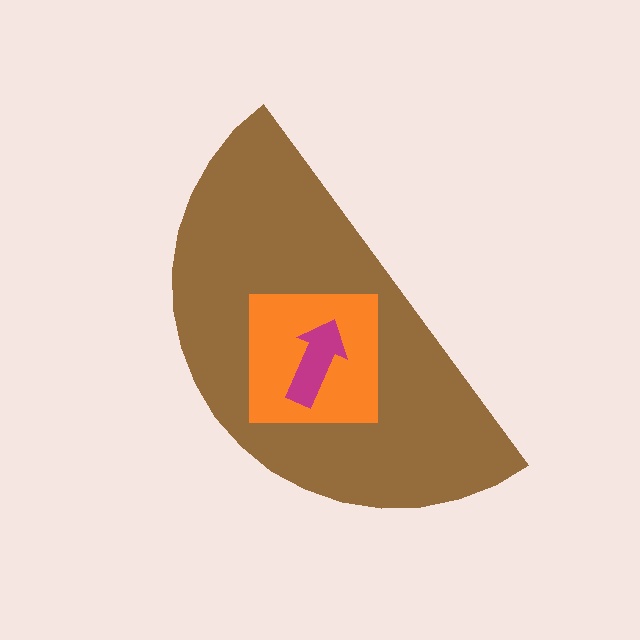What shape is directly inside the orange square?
The magenta arrow.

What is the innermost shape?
The magenta arrow.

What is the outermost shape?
The brown semicircle.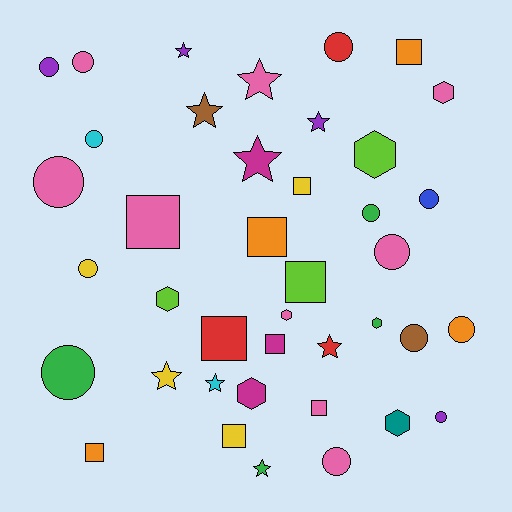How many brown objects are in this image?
There are 2 brown objects.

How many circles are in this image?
There are 14 circles.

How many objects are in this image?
There are 40 objects.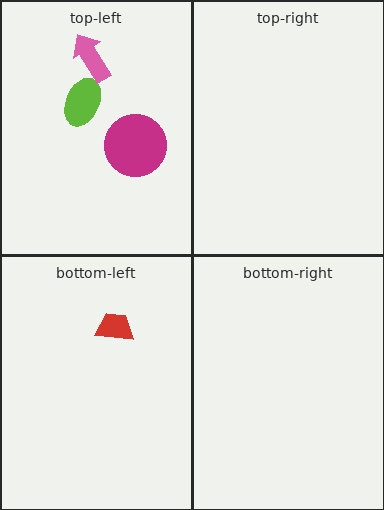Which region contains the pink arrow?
The top-left region.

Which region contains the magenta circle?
The top-left region.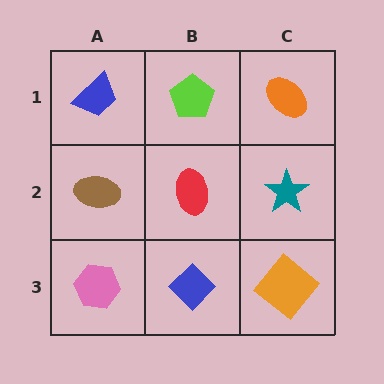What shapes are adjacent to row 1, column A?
A brown ellipse (row 2, column A), a lime pentagon (row 1, column B).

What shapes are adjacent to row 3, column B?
A red ellipse (row 2, column B), a pink hexagon (row 3, column A), an orange diamond (row 3, column C).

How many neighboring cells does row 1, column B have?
3.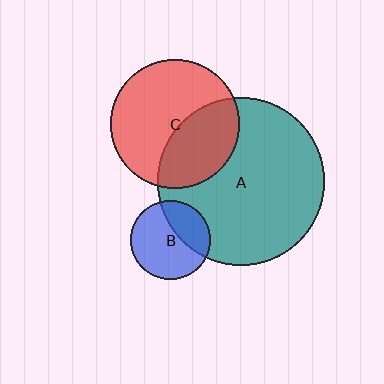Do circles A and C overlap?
Yes.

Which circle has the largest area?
Circle A (teal).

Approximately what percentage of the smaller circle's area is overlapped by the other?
Approximately 40%.